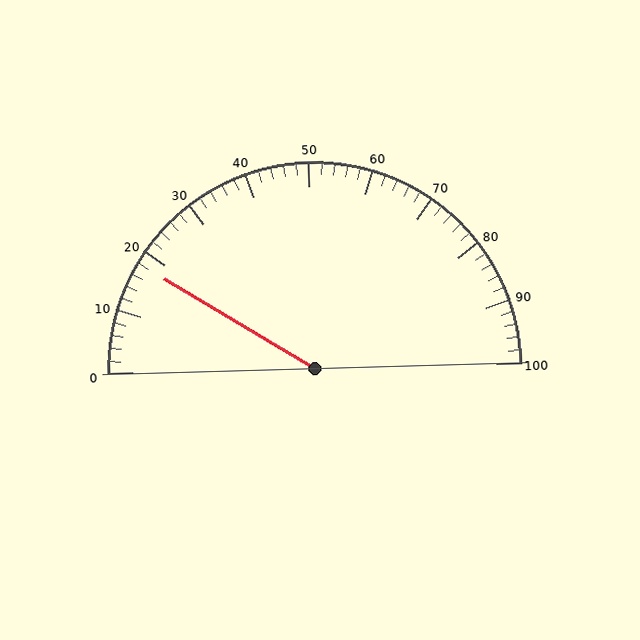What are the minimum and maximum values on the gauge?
The gauge ranges from 0 to 100.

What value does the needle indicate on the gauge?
The needle indicates approximately 18.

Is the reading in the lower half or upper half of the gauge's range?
The reading is in the lower half of the range (0 to 100).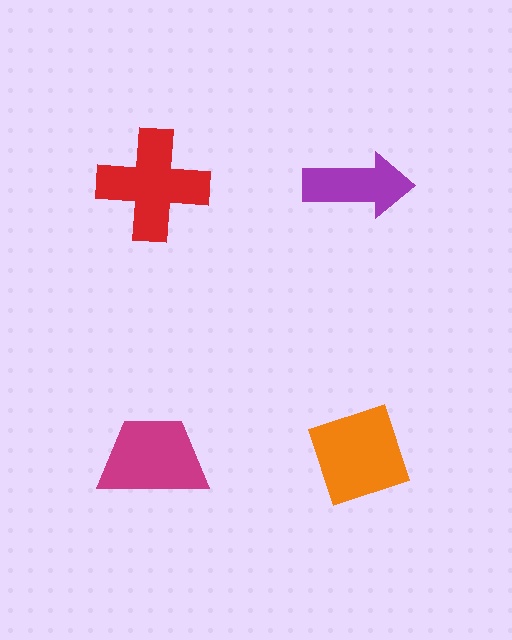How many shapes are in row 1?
2 shapes.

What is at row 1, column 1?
A red cross.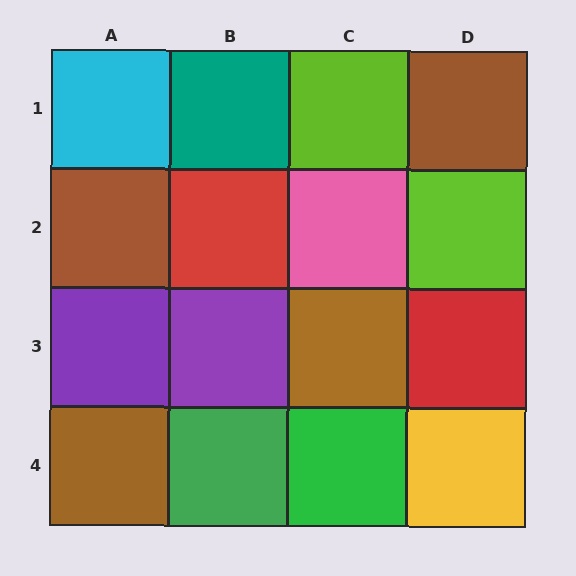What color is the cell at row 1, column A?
Cyan.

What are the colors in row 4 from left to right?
Brown, green, green, yellow.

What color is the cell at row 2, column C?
Pink.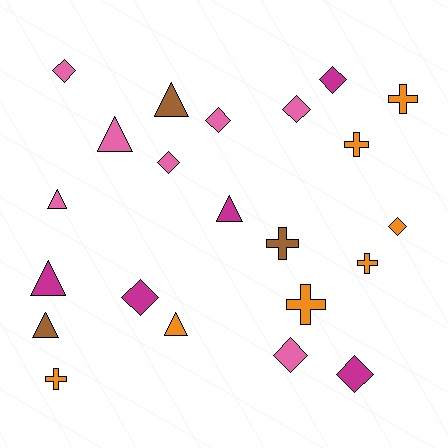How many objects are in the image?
There are 22 objects.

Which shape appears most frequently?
Diamond, with 9 objects.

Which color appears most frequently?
Orange, with 7 objects.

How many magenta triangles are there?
There are 2 magenta triangles.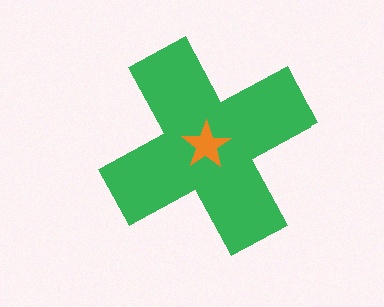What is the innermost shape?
The orange star.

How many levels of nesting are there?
2.